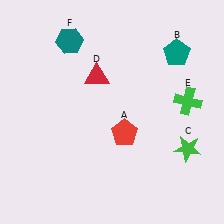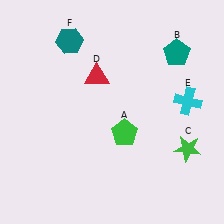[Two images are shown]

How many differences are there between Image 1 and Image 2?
There are 2 differences between the two images.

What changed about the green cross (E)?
In Image 1, E is green. In Image 2, it changed to cyan.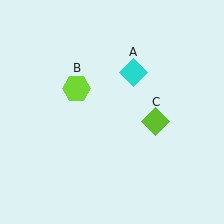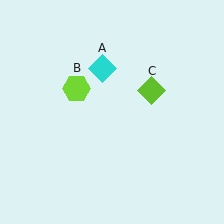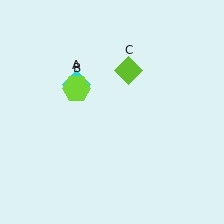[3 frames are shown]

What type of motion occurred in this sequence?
The cyan diamond (object A), lime diamond (object C) rotated counterclockwise around the center of the scene.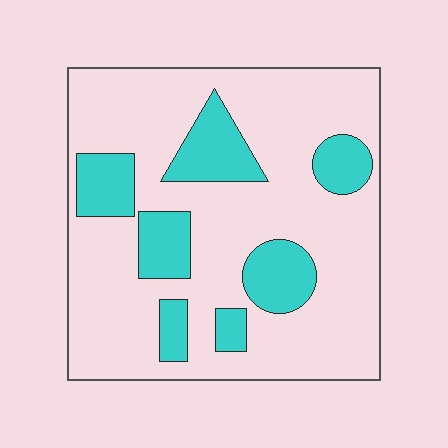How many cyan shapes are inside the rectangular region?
7.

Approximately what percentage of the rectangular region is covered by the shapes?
Approximately 25%.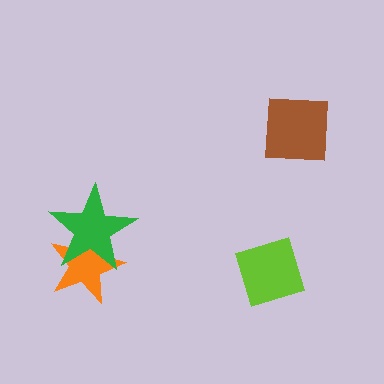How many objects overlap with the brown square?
0 objects overlap with the brown square.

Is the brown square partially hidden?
No, no other shape covers it.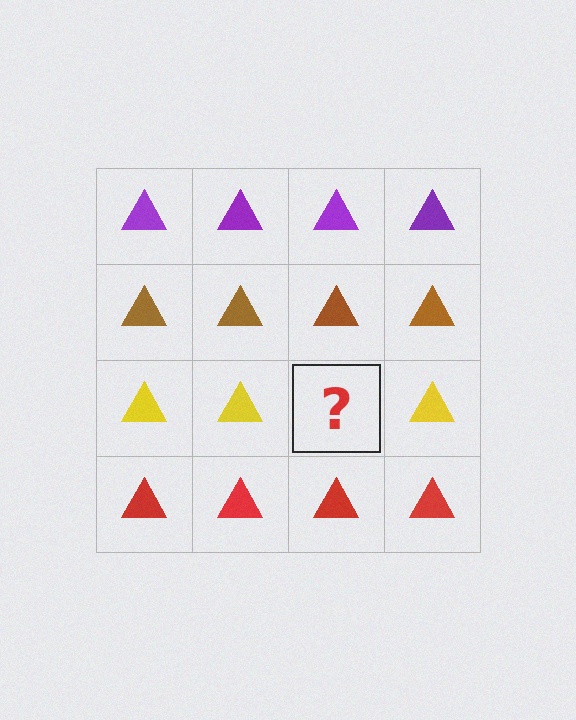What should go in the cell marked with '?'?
The missing cell should contain a yellow triangle.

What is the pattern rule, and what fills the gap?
The rule is that each row has a consistent color. The gap should be filled with a yellow triangle.